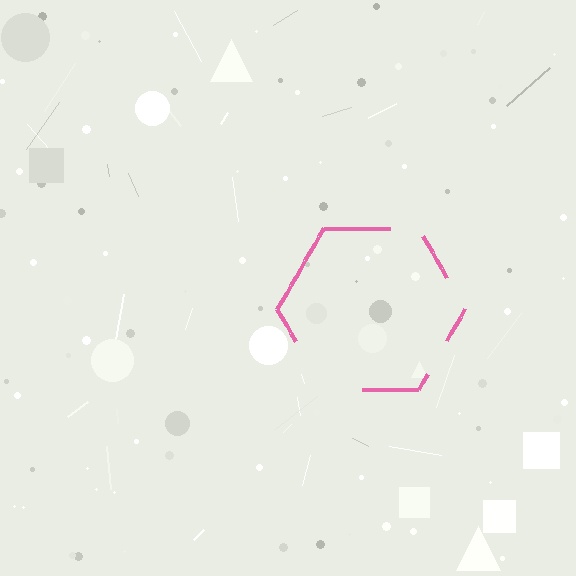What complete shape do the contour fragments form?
The contour fragments form a hexagon.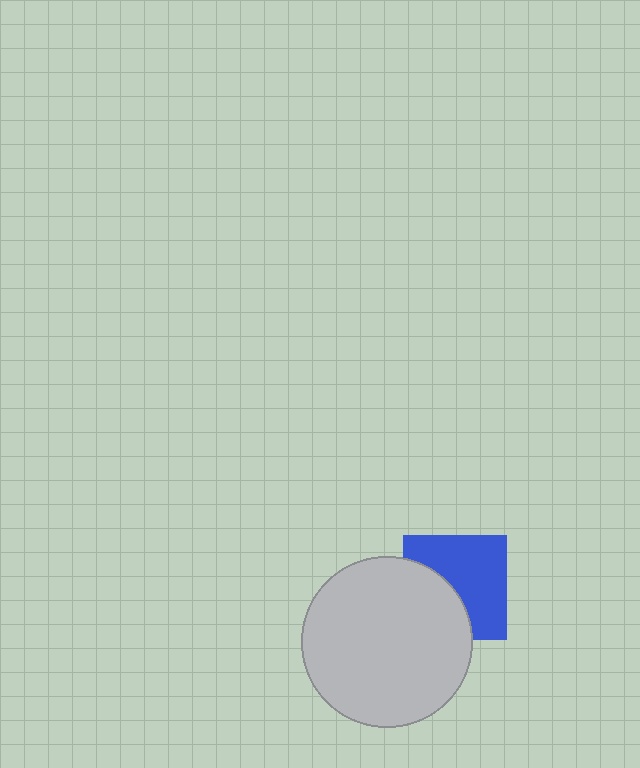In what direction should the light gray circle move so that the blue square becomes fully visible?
The light gray circle should move toward the lower-left. That is the shortest direction to clear the overlap and leave the blue square fully visible.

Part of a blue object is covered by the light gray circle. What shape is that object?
It is a square.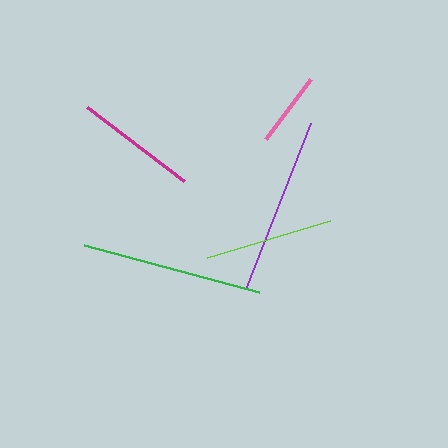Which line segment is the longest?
The green line is the longest at approximately 181 pixels.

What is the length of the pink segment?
The pink segment is approximately 75 pixels long.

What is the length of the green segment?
The green segment is approximately 181 pixels long.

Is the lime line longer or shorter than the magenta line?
The lime line is longer than the magenta line.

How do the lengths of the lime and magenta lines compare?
The lime and magenta lines are approximately the same length.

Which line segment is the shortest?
The pink line is the shortest at approximately 75 pixels.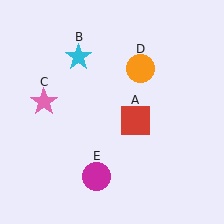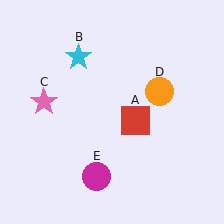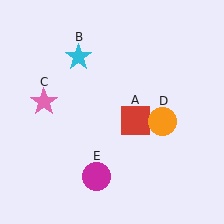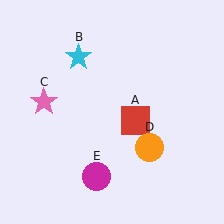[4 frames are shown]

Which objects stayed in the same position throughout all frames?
Red square (object A) and cyan star (object B) and pink star (object C) and magenta circle (object E) remained stationary.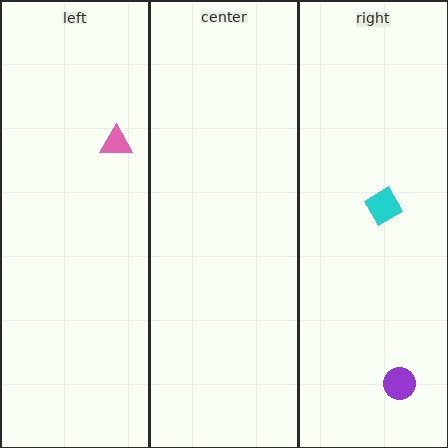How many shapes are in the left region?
1.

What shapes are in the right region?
The cyan diamond, the purple circle.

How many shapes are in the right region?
2.